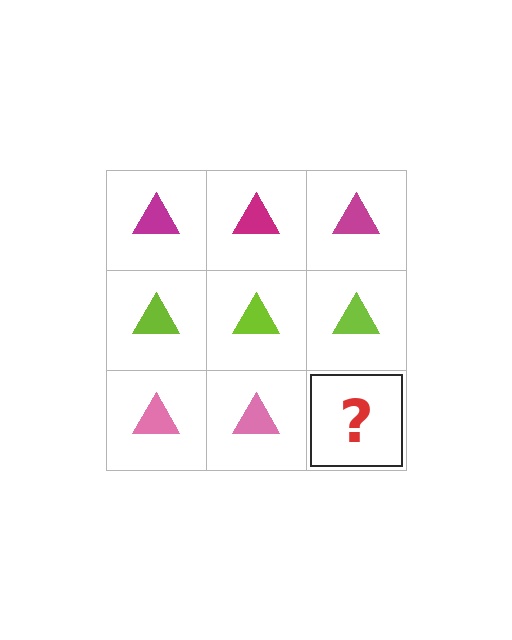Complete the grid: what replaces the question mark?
The question mark should be replaced with a pink triangle.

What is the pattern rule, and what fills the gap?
The rule is that each row has a consistent color. The gap should be filled with a pink triangle.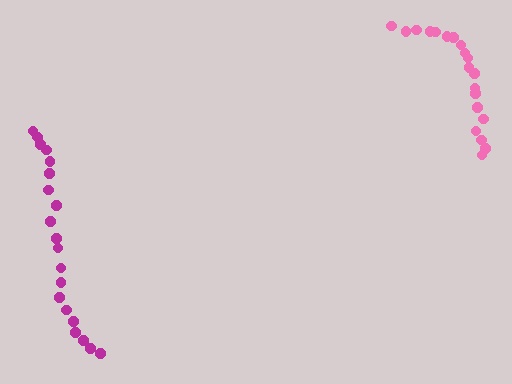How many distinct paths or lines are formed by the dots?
There are 2 distinct paths.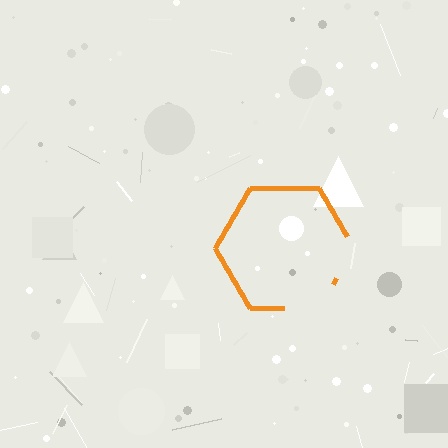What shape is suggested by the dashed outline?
The dashed outline suggests a hexagon.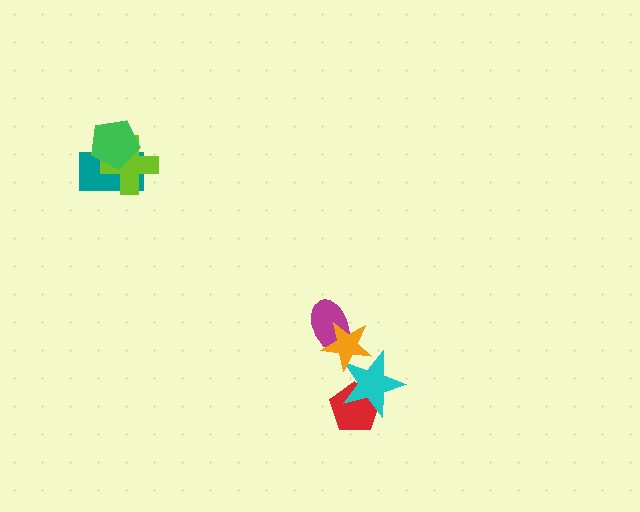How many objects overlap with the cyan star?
2 objects overlap with the cyan star.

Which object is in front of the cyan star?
The orange star is in front of the cyan star.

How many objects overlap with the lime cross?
2 objects overlap with the lime cross.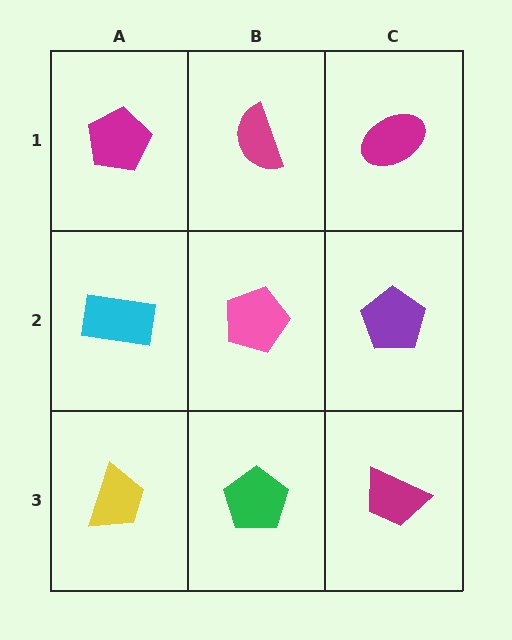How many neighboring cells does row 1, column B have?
3.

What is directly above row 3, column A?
A cyan rectangle.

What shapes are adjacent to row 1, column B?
A pink pentagon (row 2, column B), a magenta pentagon (row 1, column A), a magenta ellipse (row 1, column C).